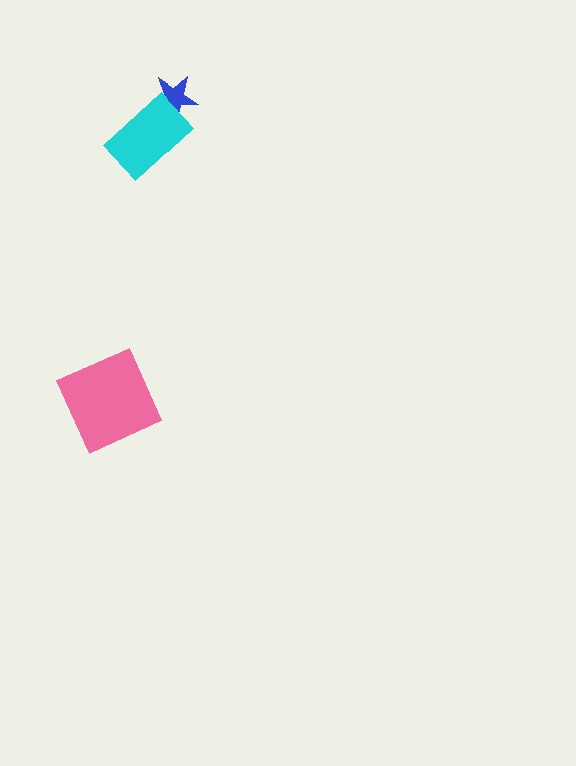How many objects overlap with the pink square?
0 objects overlap with the pink square.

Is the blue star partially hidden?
Yes, it is partially covered by another shape.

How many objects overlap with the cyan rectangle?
1 object overlaps with the cyan rectangle.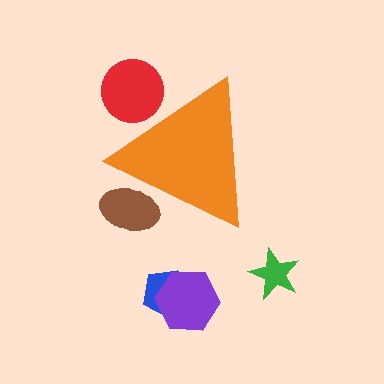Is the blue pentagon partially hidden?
No, the blue pentagon is fully visible.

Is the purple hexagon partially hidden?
No, the purple hexagon is fully visible.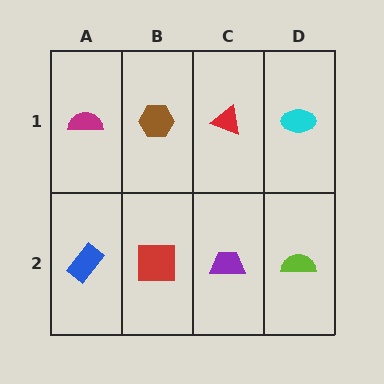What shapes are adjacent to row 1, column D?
A lime semicircle (row 2, column D), a red triangle (row 1, column C).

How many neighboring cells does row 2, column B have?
3.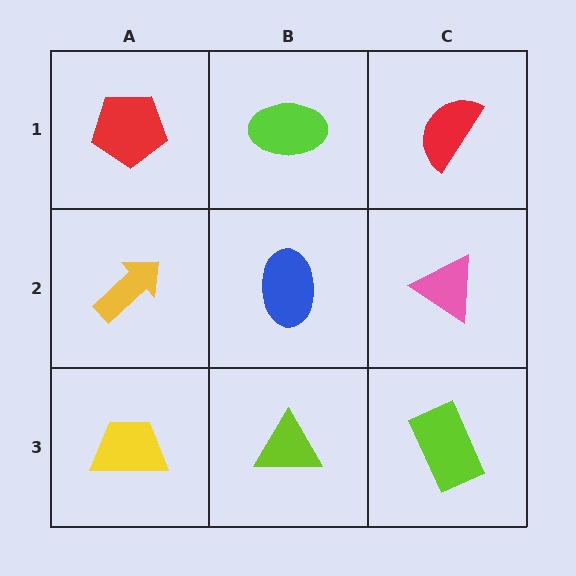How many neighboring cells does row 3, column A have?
2.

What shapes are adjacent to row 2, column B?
A lime ellipse (row 1, column B), a lime triangle (row 3, column B), a yellow arrow (row 2, column A), a pink triangle (row 2, column C).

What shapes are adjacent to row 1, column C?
A pink triangle (row 2, column C), a lime ellipse (row 1, column B).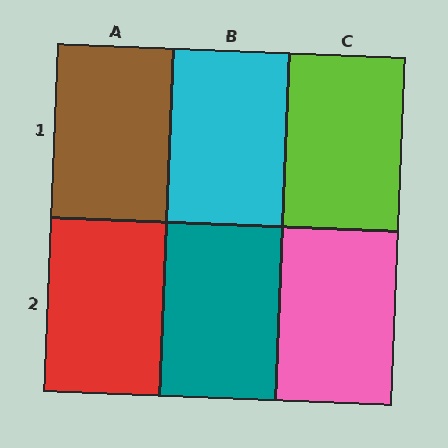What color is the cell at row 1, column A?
Brown.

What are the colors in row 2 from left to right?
Red, teal, pink.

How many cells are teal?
1 cell is teal.